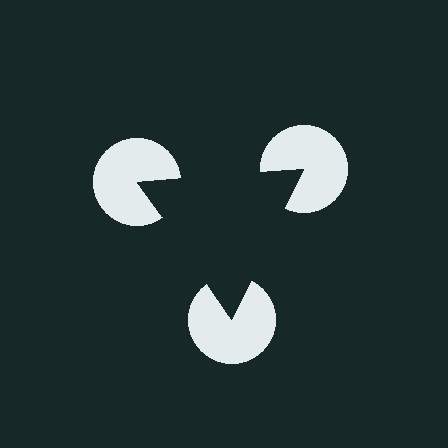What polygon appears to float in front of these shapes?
An illusory triangle — its edges are inferred from the aligned wedge cuts in the pac-man discs, not physically drawn.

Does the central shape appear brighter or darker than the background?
It typically appears slightly darker than the background, even though no actual brightness change is drawn.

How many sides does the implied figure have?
3 sides.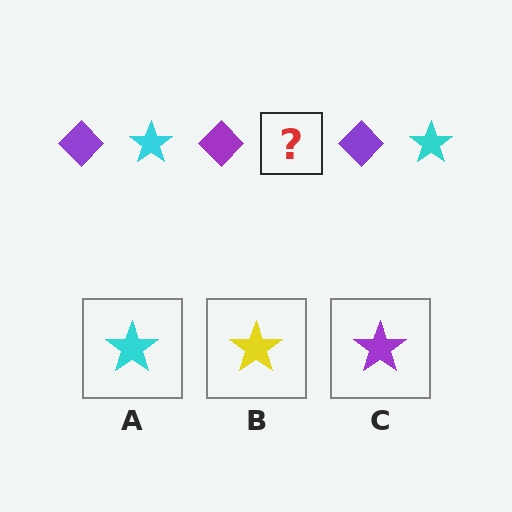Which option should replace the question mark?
Option A.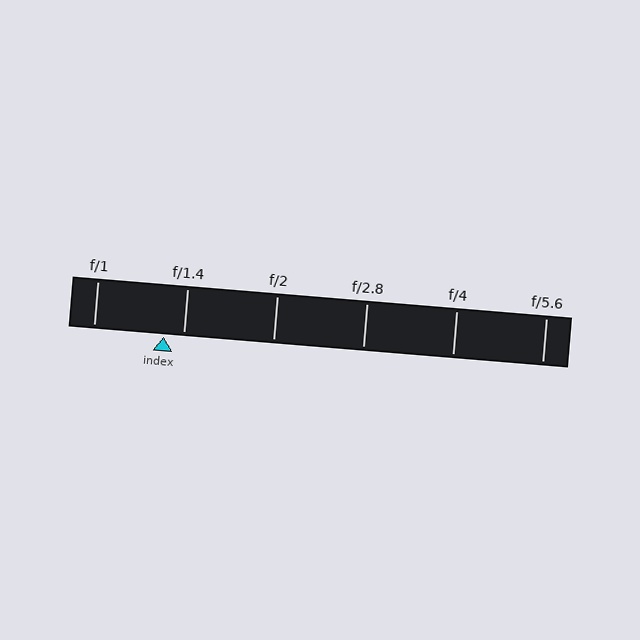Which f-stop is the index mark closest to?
The index mark is closest to f/1.4.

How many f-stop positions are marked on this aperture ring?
There are 6 f-stop positions marked.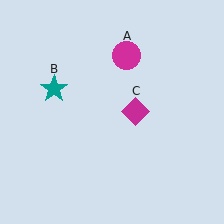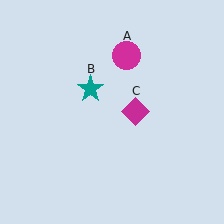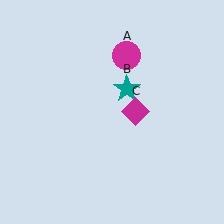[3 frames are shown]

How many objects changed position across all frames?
1 object changed position: teal star (object B).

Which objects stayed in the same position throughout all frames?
Magenta circle (object A) and magenta diamond (object C) remained stationary.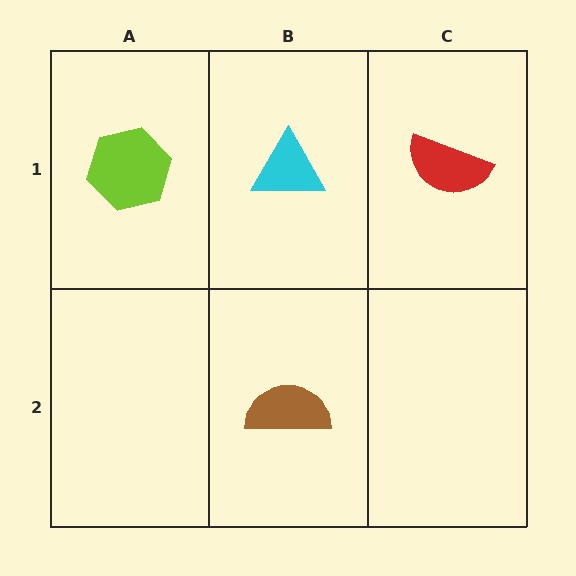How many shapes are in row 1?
3 shapes.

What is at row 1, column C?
A red semicircle.